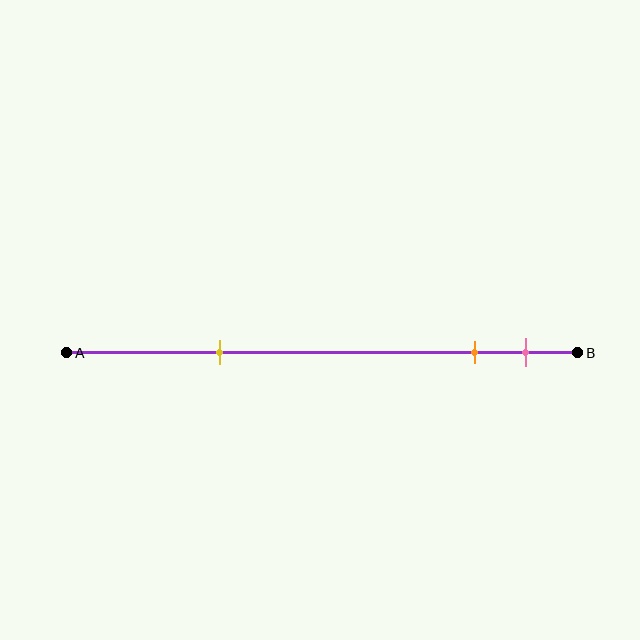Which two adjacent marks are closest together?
The orange and pink marks are the closest adjacent pair.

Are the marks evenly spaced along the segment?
No, the marks are not evenly spaced.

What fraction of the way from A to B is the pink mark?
The pink mark is approximately 90% (0.9) of the way from A to B.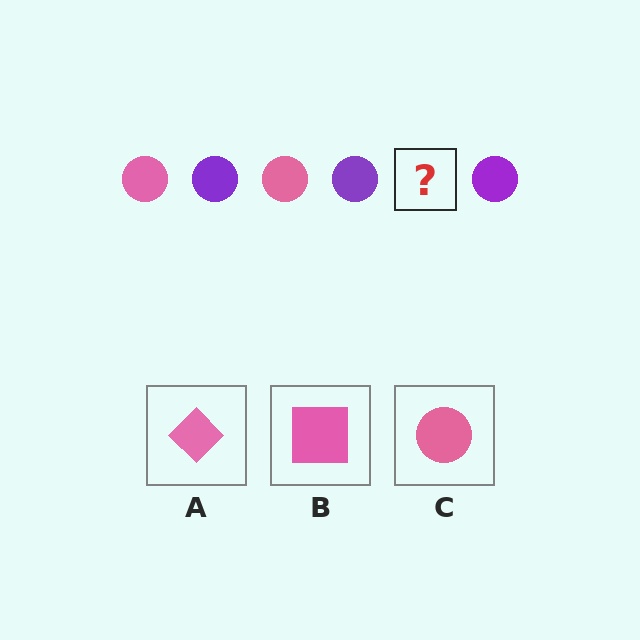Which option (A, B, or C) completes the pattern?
C.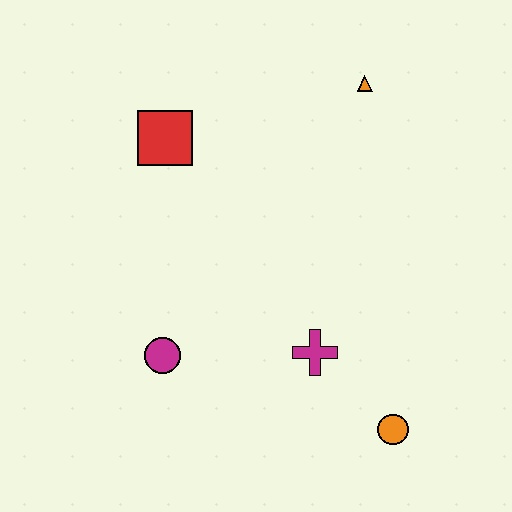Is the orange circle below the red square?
Yes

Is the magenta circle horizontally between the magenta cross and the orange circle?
No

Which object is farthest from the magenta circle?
The orange triangle is farthest from the magenta circle.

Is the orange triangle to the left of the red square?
No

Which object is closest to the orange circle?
The magenta cross is closest to the orange circle.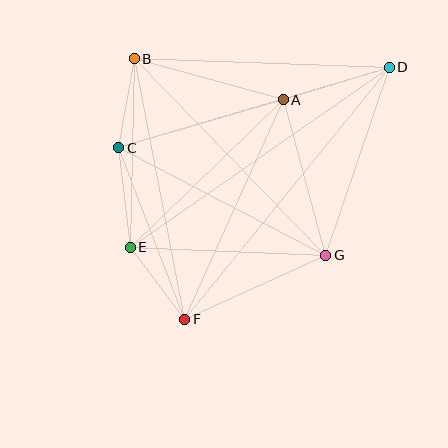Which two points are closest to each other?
Points B and C are closest to each other.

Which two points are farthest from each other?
Points D and F are farthest from each other.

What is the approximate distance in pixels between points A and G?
The distance between A and G is approximately 161 pixels.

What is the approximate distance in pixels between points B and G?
The distance between B and G is approximately 274 pixels.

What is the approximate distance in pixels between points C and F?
The distance between C and F is approximately 184 pixels.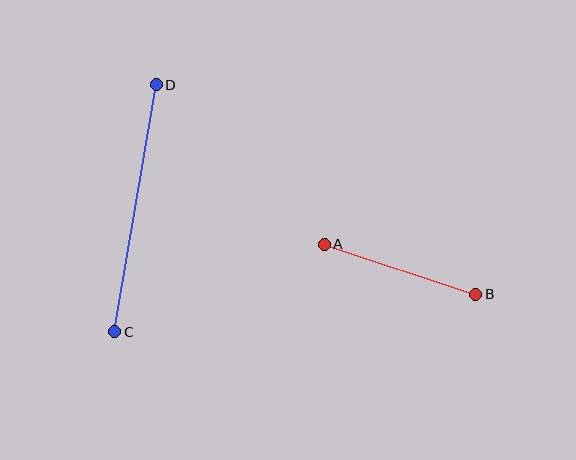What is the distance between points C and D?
The distance is approximately 251 pixels.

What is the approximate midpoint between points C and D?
The midpoint is at approximately (135, 208) pixels.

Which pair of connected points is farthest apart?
Points C and D are farthest apart.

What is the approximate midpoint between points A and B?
The midpoint is at approximately (400, 269) pixels.